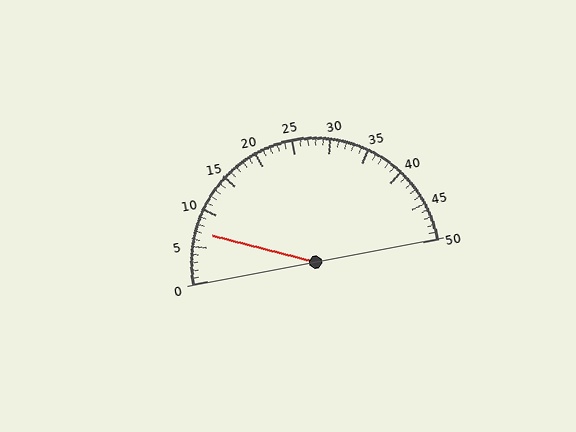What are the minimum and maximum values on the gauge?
The gauge ranges from 0 to 50.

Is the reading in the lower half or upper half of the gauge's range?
The reading is in the lower half of the range (0 to 50).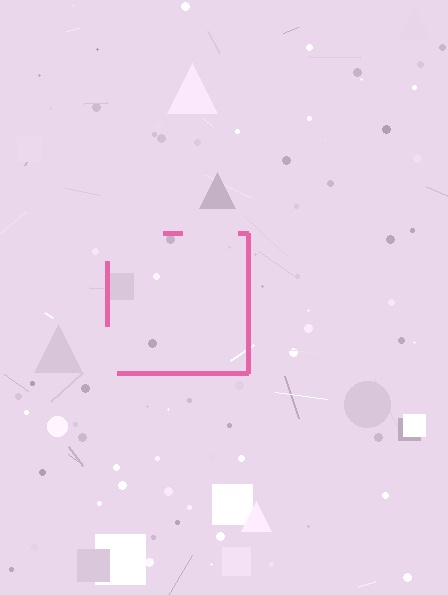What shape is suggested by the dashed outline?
The dashed outline suggests a square.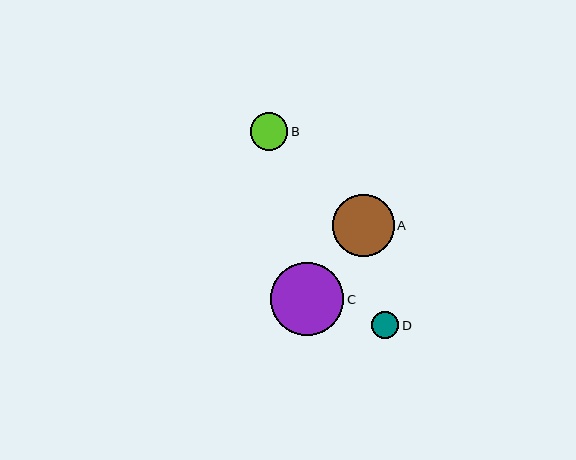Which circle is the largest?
Circle C is the largest with a size of approximately 73 pixels.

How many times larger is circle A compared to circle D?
Circle A is approximately 2.3 times the size of circle D.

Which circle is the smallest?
Circle D is the smallest with a size of approximately 27 pixels.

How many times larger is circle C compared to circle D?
Circle C is approximately 2.7 times the size of circle D.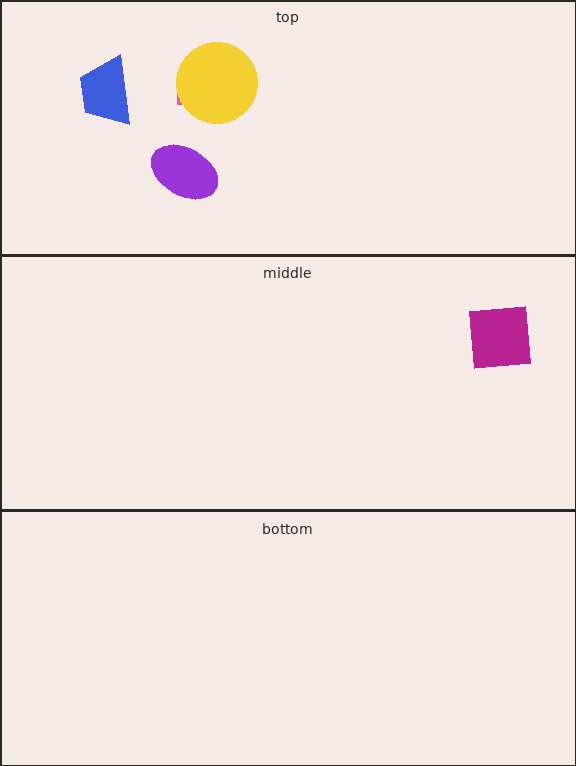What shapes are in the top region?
The blue trapezoid, the pink arrow, the purple ellipse, the yellow circle.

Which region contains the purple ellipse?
The top region.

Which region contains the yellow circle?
The top region.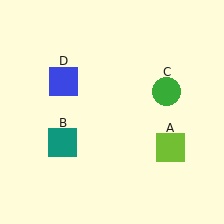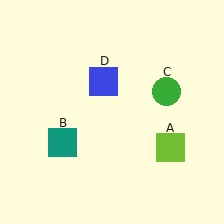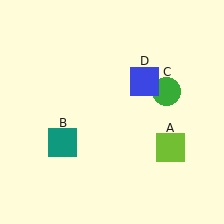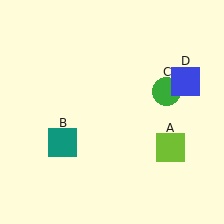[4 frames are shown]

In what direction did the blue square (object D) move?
The blue square (object D) moved right.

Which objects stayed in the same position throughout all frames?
Lime square (object A) and teal square (object B) and green circle (object C) remained stationary.